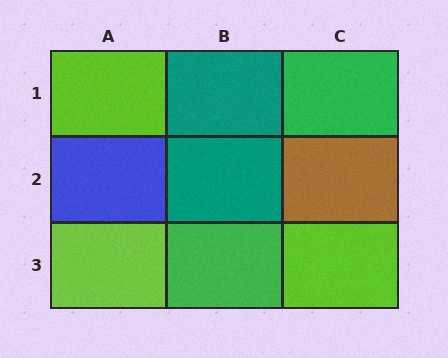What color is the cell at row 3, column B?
Green.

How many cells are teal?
2 cells are teal.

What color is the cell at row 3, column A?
Lime.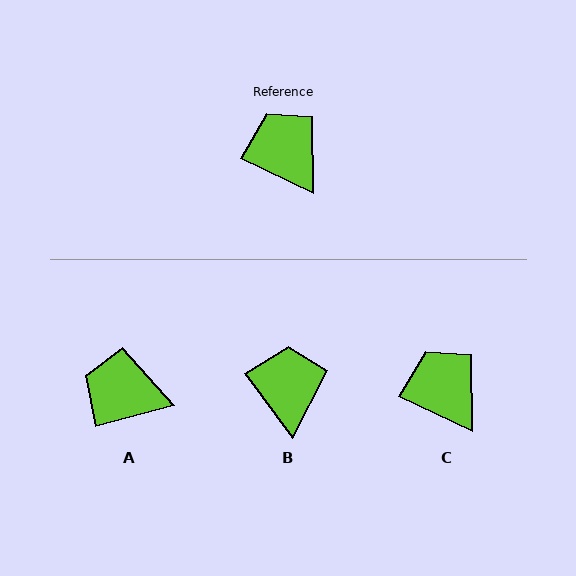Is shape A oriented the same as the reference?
No, it is off by about 41 degrees.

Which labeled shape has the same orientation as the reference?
C.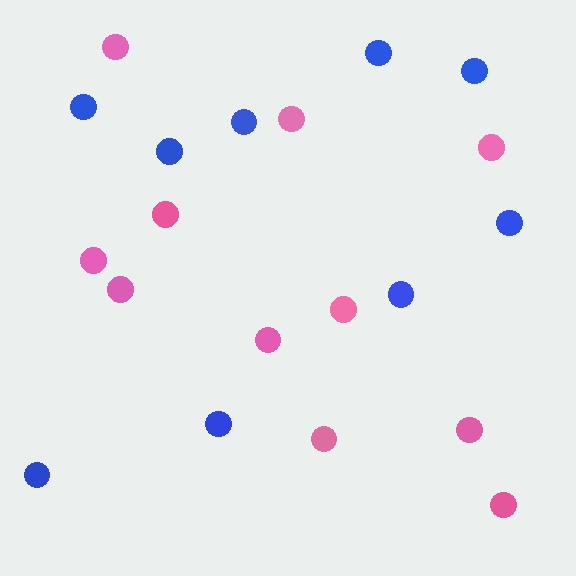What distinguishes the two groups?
There are 2 groups: one group of pink circles (11) and one group of blue circles (9).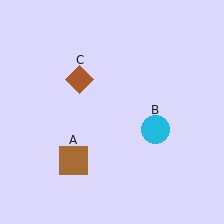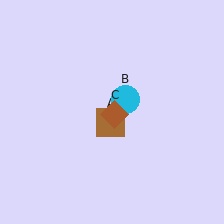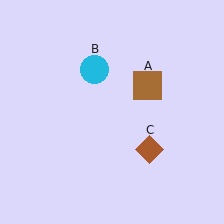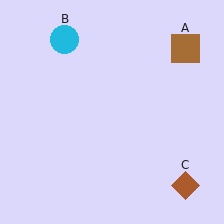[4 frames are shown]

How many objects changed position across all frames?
3 objects changed position: brown square (object A), cyan circle (object B), brown diamond (object C).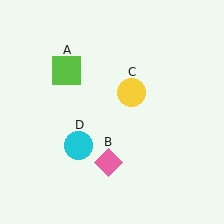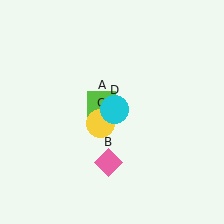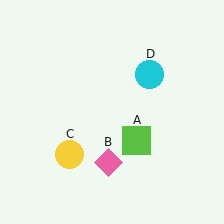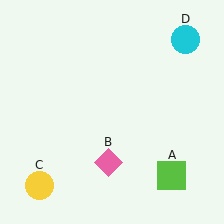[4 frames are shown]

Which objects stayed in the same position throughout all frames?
Pink diamond (object B) remained stationary.